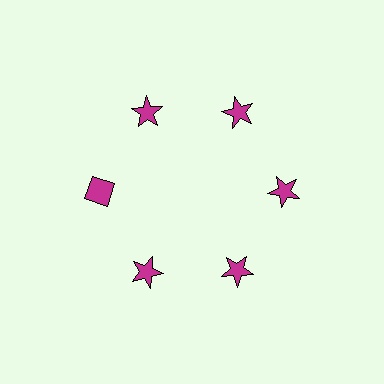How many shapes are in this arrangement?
There are 6 shapes arranged in a ring pattern.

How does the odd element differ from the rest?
It has a different shape: diamond instead of star.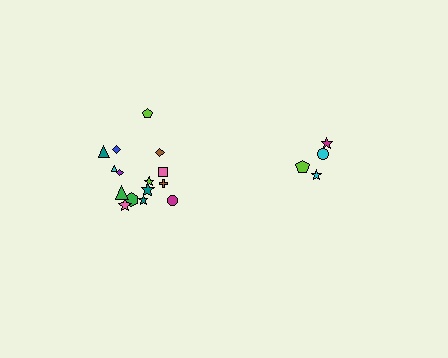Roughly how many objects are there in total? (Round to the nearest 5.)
Roughly 20 objects in total.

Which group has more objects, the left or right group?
The left group.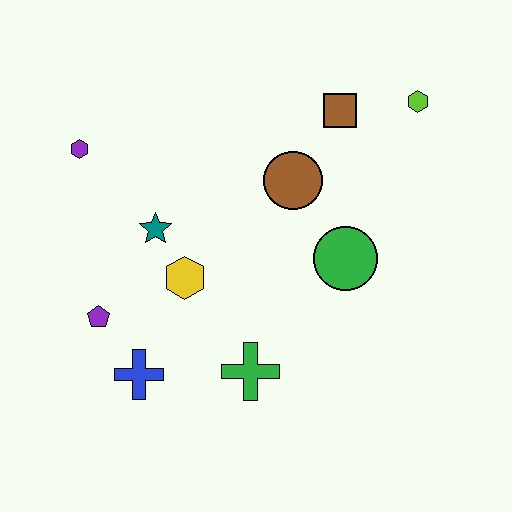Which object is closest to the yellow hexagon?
The teal star is closest to the yellow hexagon.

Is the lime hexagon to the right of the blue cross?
Yes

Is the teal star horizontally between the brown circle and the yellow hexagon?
No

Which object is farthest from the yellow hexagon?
The lime hexagon is farthest from the yellow hexagon.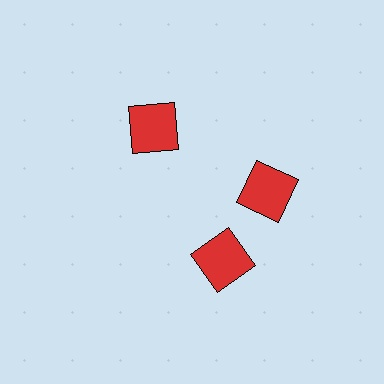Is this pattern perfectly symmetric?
No. The 3 red squares are arranged in a ring, but one element near the 7 o'clock position is rotated out of alignment along the ring, breaking the 3-fold rotational symmetry.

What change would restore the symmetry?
The symmetry would be restored by rotating it back into even spacing with its neighbors so that all 3 squares sit at equal angles and equal distance from the center.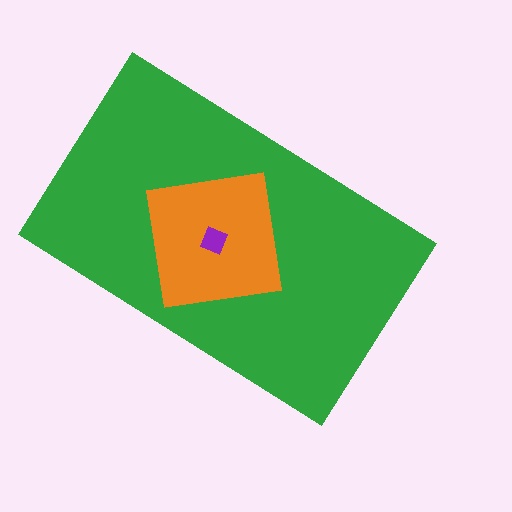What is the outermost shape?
The green rectangle.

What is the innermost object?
The purple diamond.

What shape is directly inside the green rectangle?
The orange square.